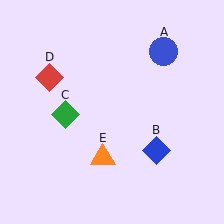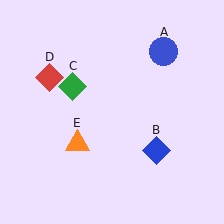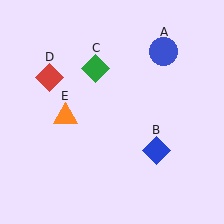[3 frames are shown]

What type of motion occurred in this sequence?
The green diamond (object C), orange triangle (object E) rotated clockwise around the center of the scene.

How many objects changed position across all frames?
2 objects changed position: green diamond (object C), orange triangle (object E).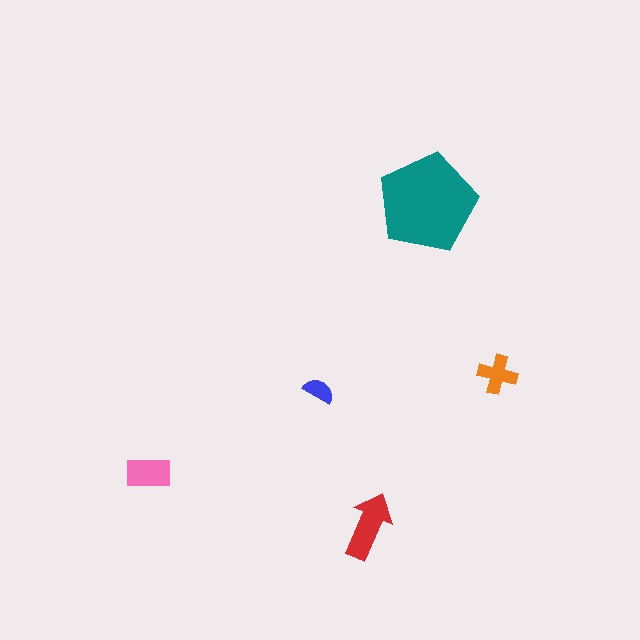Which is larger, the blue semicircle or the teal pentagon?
The teal pentagon.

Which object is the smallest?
The blue semicircle.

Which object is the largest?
The teal pentagon.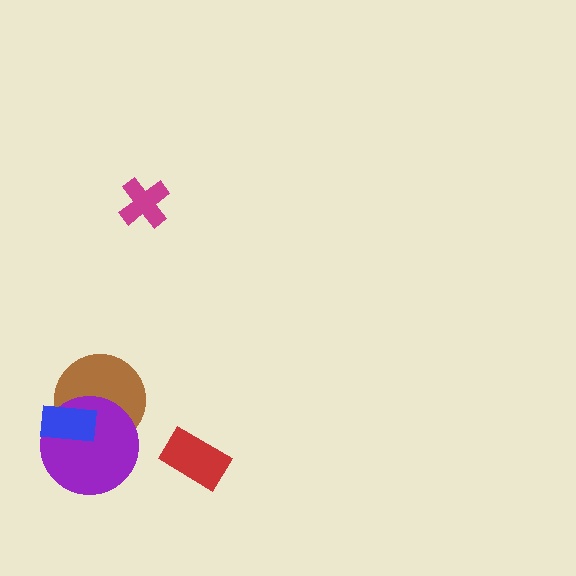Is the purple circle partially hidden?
Yes, it is partially covered by another shape.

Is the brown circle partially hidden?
Yes, it is partially covered by another shape.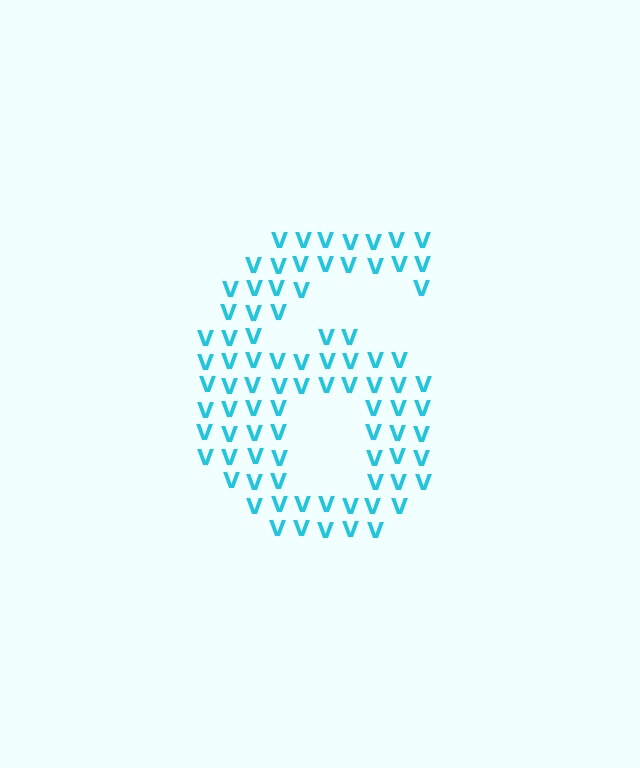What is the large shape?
The large shape is the digit 6.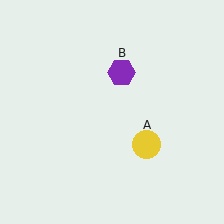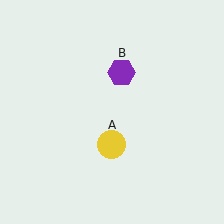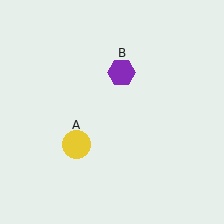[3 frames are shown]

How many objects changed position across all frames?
1 object changed position: yellow circle (object A).